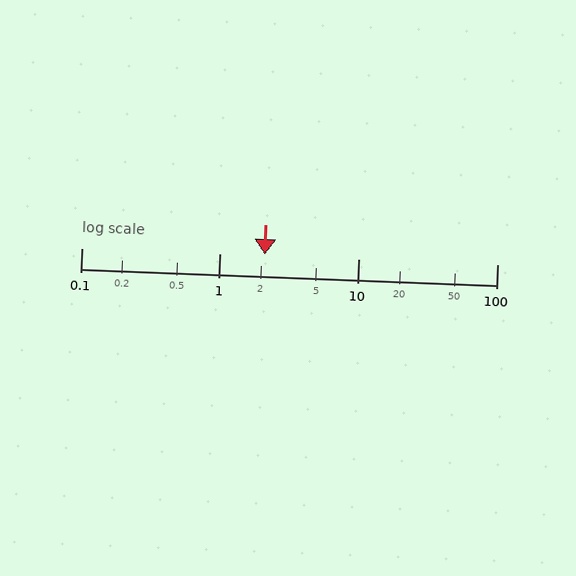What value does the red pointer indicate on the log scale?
The pointer indicates approximately 2.1.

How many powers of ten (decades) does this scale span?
The scale spans 3 decades, from 0.1 to 100.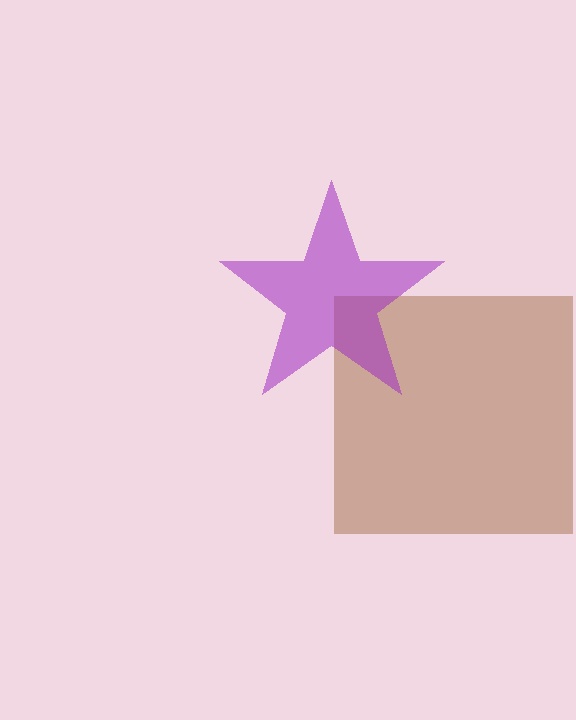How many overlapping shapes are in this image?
There are 2 overlapping shapes in the image.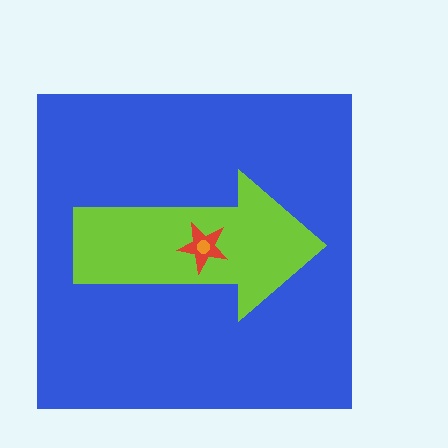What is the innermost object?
The orange circle.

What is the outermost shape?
The blue square.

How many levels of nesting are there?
4.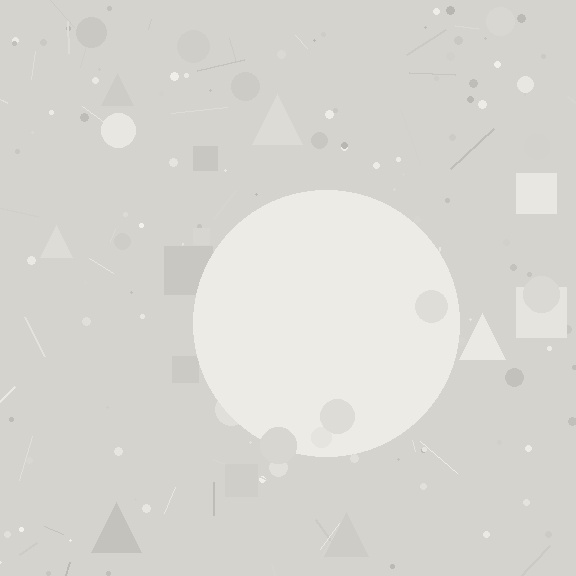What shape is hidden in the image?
A circle is hidden in the image.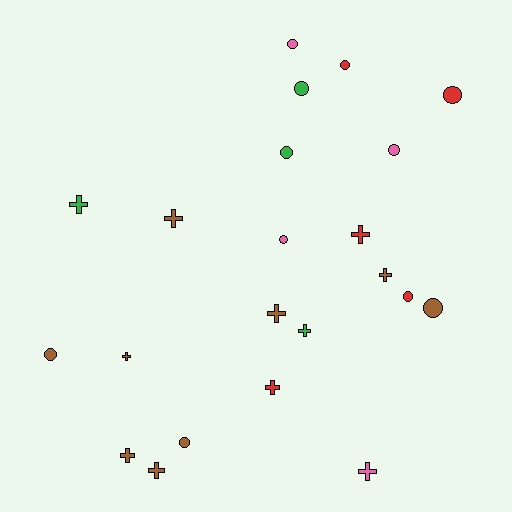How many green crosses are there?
There are 2 green crosses.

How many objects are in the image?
There are 22 objects.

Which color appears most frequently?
Brown, with 9 objects.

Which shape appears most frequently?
Circle, with 11 objects.